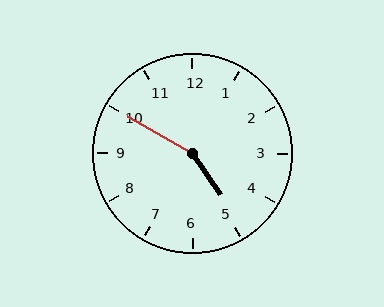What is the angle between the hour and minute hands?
Approximately 155 degrees.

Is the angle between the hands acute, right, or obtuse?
It is obtuse.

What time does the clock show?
4:50.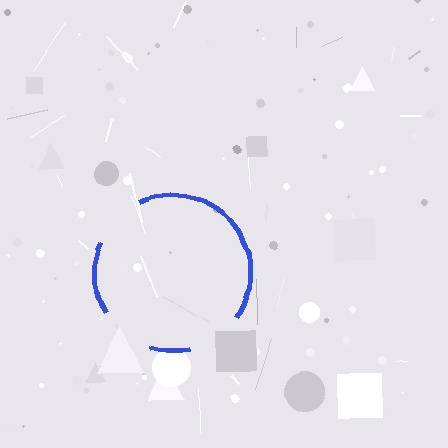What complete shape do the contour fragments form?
The contour fragments form a circle.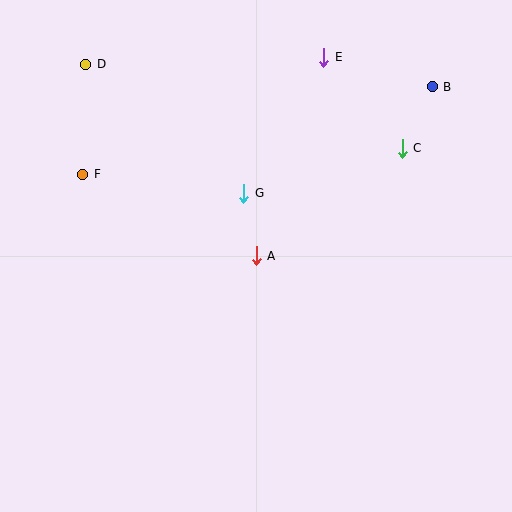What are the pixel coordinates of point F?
Point F is at (83, 174).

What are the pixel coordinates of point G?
Point G is at (244, 193).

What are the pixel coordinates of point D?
Point D is at (86, 64).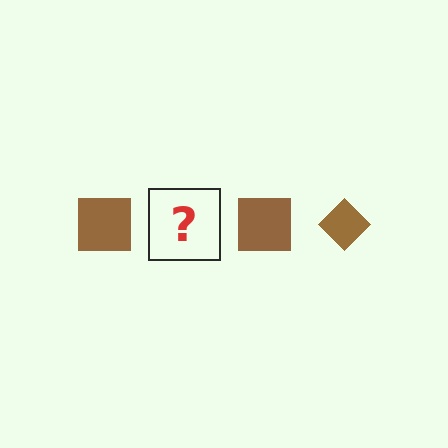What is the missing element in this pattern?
The missing element is a brown diamond.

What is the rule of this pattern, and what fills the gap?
The rule is that the pattern cycles through square, diamond shapes in brown. The gap should be filled with a brown diamond.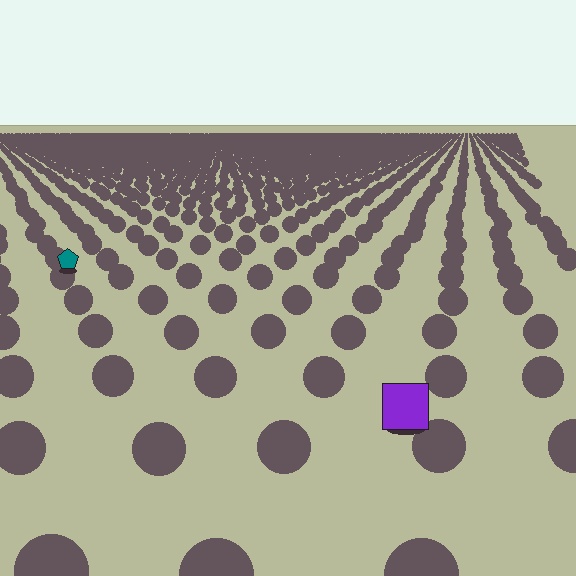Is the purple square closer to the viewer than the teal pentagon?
Yes. The purple square is closer — you can tell from the texture gradient: the ground texture is coarser near it.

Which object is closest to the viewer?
The purple square is closest. The texture marks near it are larger and more spread out.